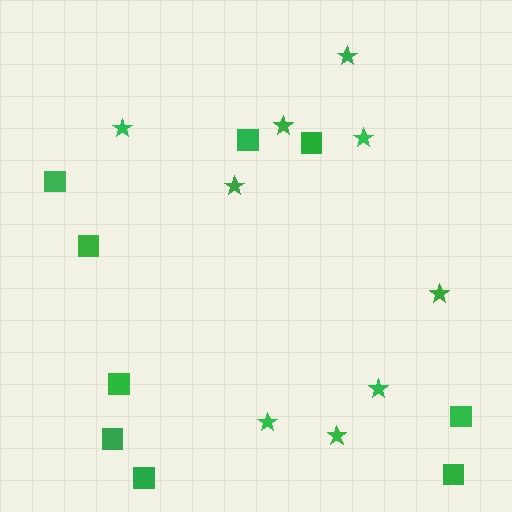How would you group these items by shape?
There are 2 groups: one group of stars (9) and one group of squares (9).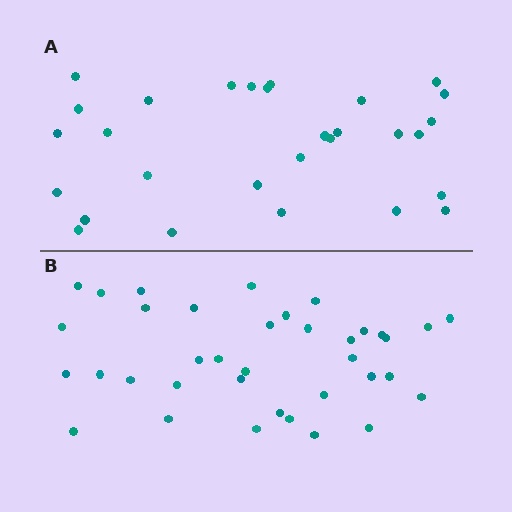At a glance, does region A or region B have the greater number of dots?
Region B (the bottom region) has more dots.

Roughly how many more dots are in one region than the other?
Region B has roughly 8 or so more dots than region A.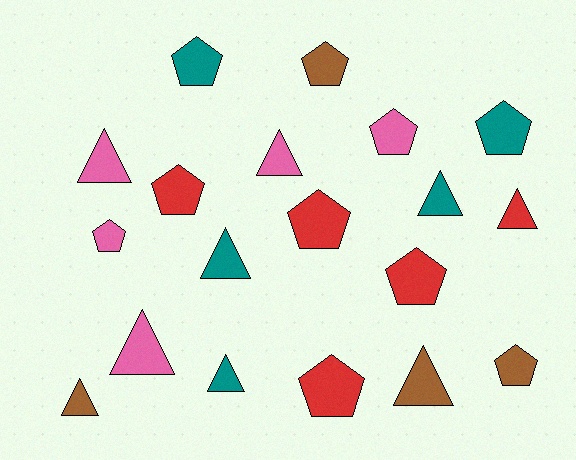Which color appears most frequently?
Pink, with 5 objects.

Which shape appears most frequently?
Pentagon, with 10 objects.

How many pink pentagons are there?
There are 2 pink pentagons.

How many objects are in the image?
There are 19 objects.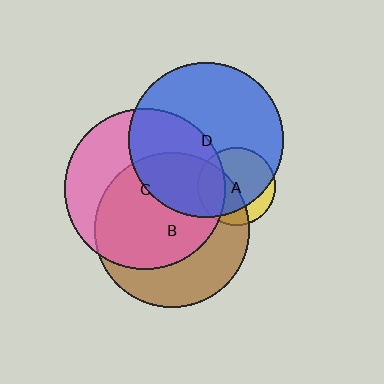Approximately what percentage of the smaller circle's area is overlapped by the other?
Approximately 25%.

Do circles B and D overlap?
Yes.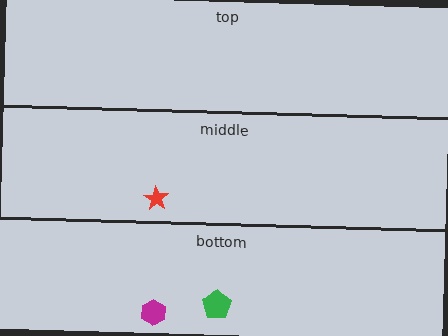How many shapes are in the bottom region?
2.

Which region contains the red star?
The middle region.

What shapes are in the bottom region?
The green pentagon, the magenta hexagon.